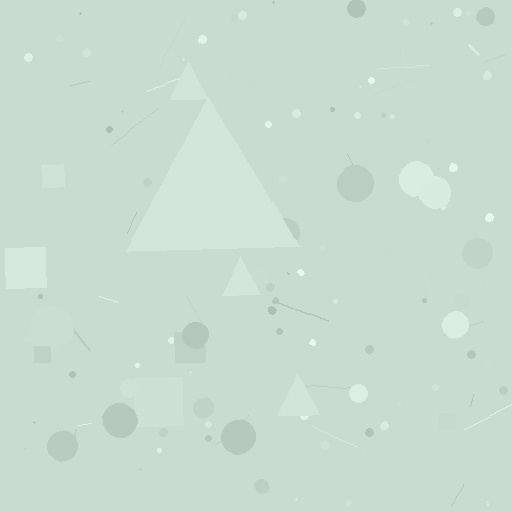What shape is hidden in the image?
A triangle is hidden in the image.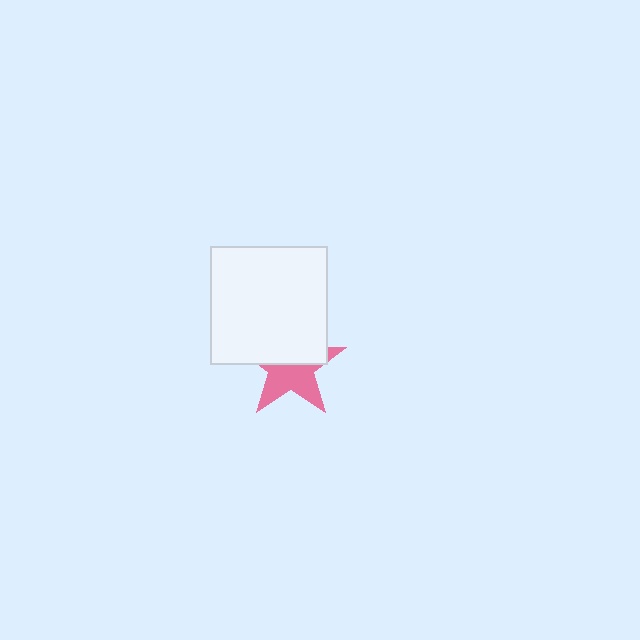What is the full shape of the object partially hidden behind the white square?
The partially hidden object is a pink star.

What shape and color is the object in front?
The object in front is a white square.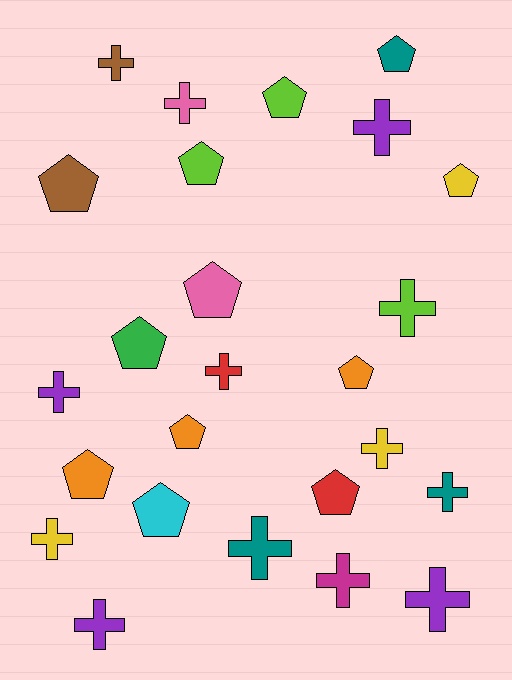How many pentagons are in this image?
There are 12 pentagons.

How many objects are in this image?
There are 25 objects.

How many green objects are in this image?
There is 1 green object.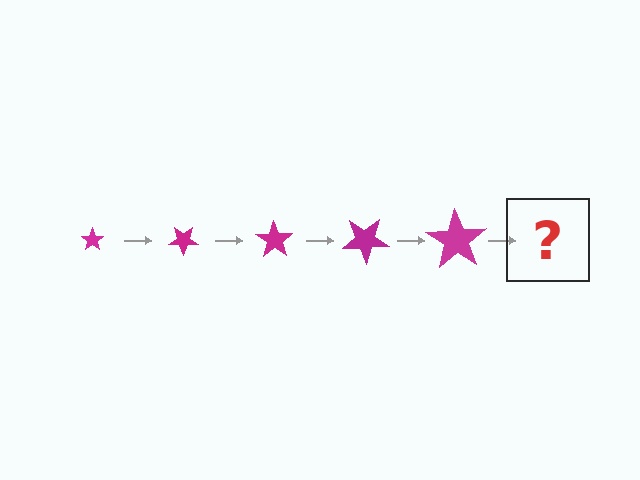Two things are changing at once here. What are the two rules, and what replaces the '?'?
The two rules are that the star grows larger each step and it rotates 35 degrees each step. The '?' should be a star, larger than the previous one and rotated 175 degrees from the start.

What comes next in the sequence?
The next element should be a star, larger than the previous one and rotated 175 degrees from the start.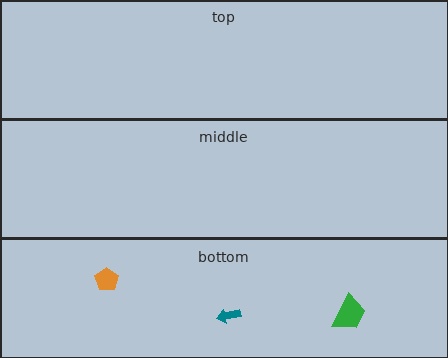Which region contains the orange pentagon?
The bottom region.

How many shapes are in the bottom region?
3.